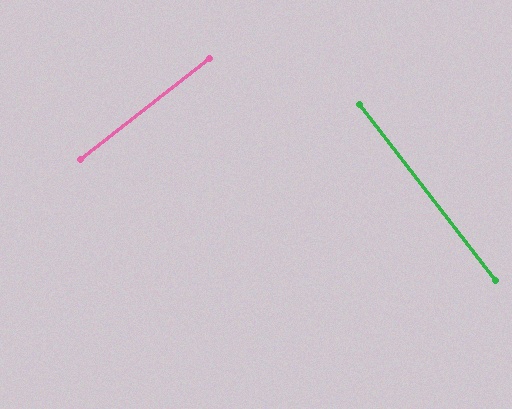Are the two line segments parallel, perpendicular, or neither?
Perpendicular — they meet at approximately 90°.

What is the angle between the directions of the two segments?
Approximately 90 degrees.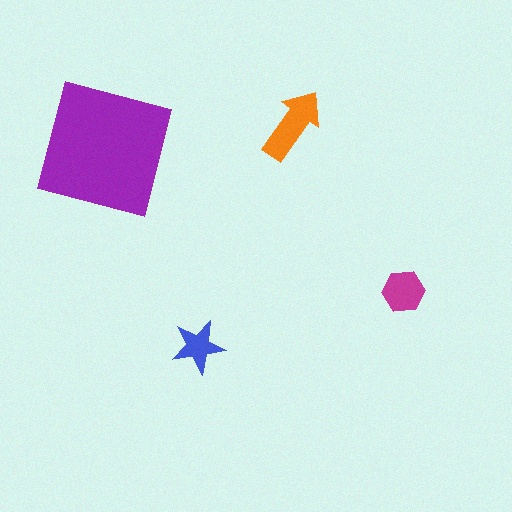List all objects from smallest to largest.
The blue star, the magenta hexagon, the orange arrow, the purple square.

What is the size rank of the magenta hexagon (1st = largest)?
3rd.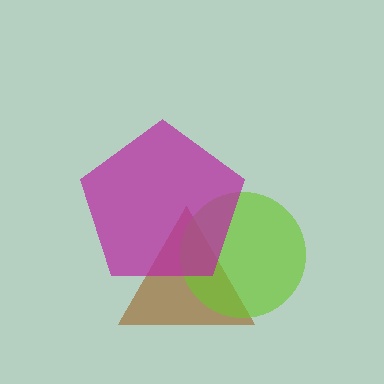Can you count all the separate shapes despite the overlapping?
Yes, there are 3 separate shapes.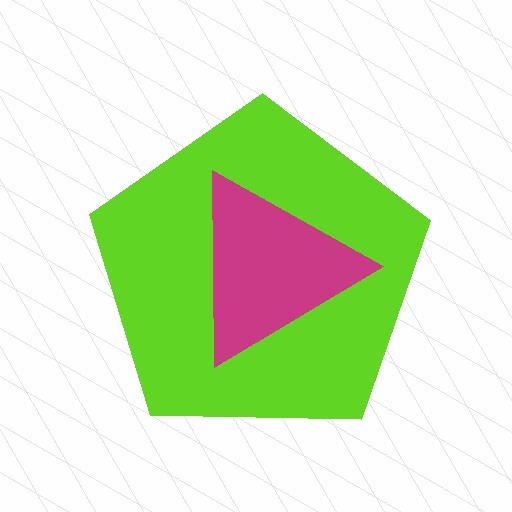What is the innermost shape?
The magenta triangle.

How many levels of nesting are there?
2.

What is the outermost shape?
The lime pentagon.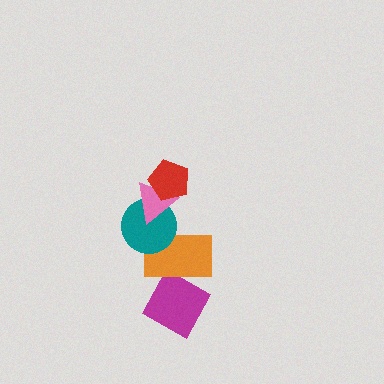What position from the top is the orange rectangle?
The orange rectangle is 4th from the top.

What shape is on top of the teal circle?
The pink triangle is on top of the teal circle.